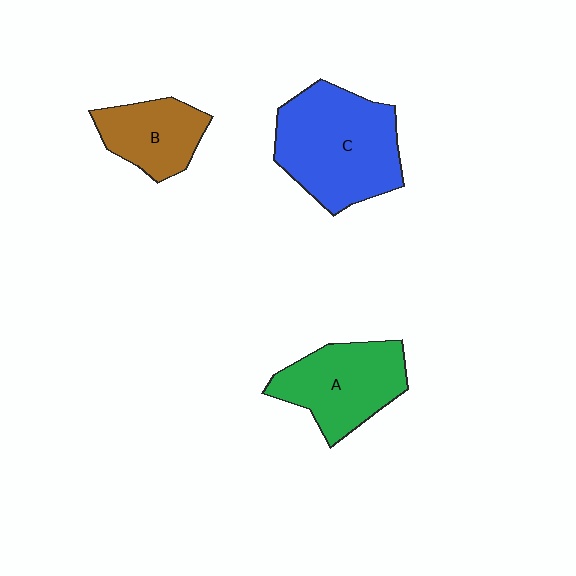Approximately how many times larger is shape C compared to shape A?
Approximately 1.4 times.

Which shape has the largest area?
Shape C (blue).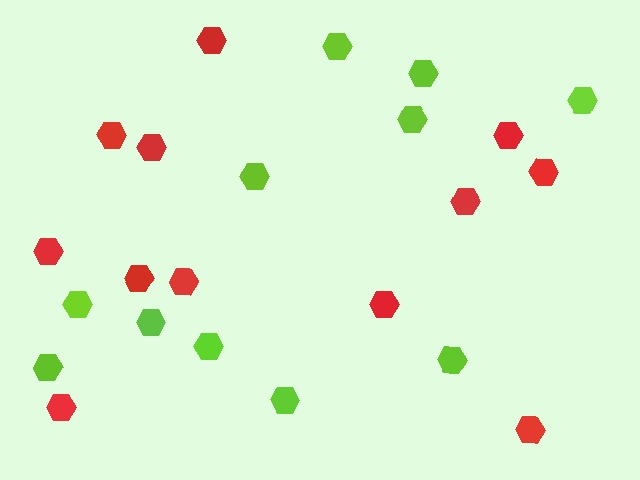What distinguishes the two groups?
There are 2 groups: one group of lime hexagons (11) and one group of red hexagons (12).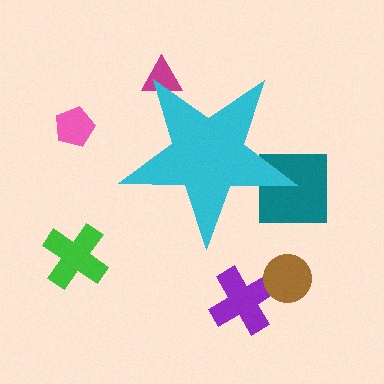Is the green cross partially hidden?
No, the green cross is fully visible.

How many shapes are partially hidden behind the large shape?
2 shapes are partially hidden.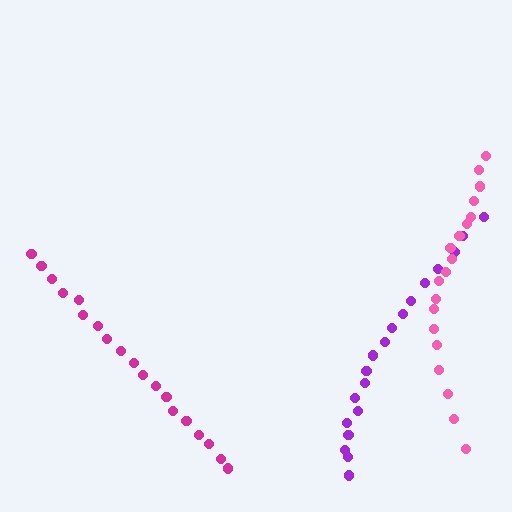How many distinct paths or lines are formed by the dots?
There are 3 distinct paths.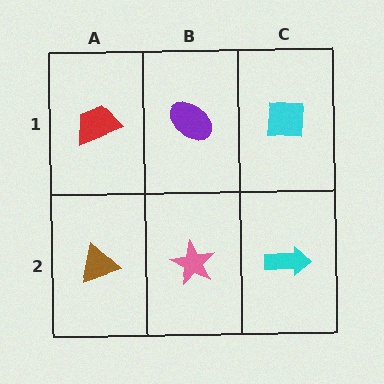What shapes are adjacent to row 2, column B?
A purple ellipse (row 1, column B), a brown triangle (row 2, column A), a cyan arrow (row 2, column C).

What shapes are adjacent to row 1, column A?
A brown triangle (row 2, column A), a purple ellipse (row 1, column B).